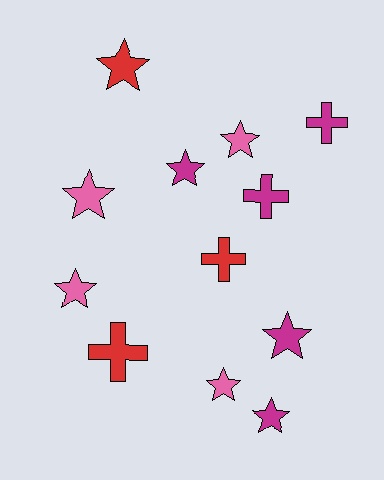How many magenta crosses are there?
There are 2 magenta crosses.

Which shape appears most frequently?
Star, with 8 objects.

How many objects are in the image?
There are 12 objects.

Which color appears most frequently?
Magenta, with 5 objects.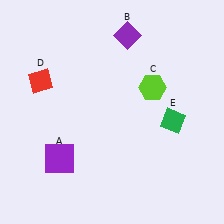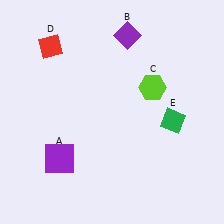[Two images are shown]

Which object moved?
The red diamond (D) moved up.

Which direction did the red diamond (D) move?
The red diamond (D) moved up.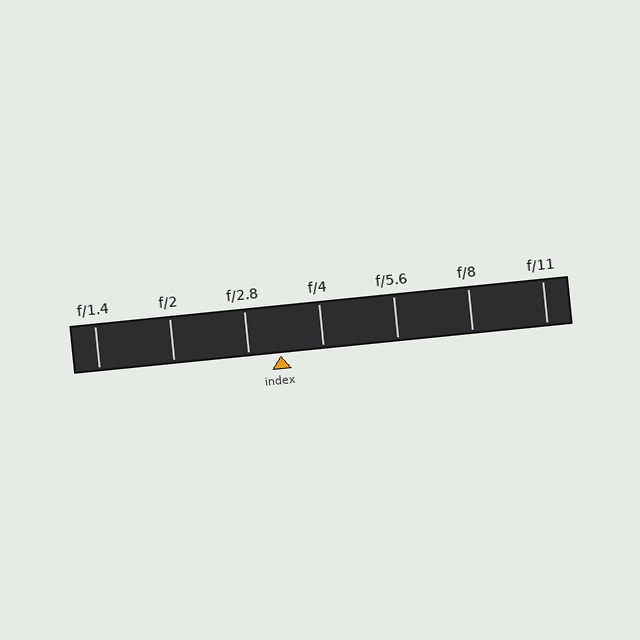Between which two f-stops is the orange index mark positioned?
The index mark is between f/2.8 and f/4.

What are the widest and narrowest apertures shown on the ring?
The widest aperture shown is f/1.4 and the narrowest is f/11.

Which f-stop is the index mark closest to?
The index mark is closest to f/2.8.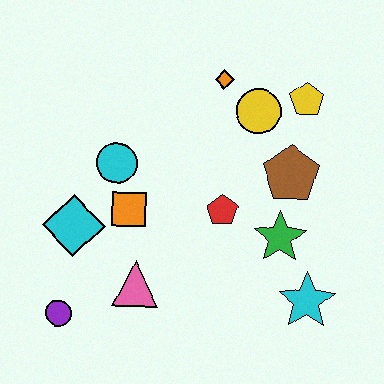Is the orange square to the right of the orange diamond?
No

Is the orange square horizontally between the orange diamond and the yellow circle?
No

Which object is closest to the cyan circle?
The orange square is closest to the cyan circle.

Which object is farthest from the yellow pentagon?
The purple circle is farthest from the yellow pentagon.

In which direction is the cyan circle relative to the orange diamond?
The cyan circle is to the left of the orange diamond.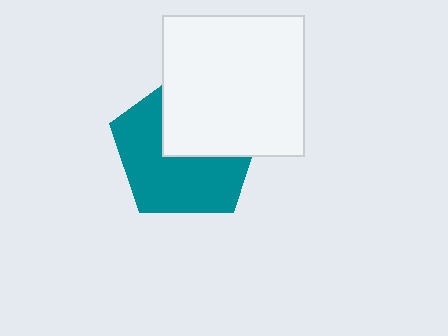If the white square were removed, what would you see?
You would see the complete teal pentagon.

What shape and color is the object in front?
The object in front is a white square.